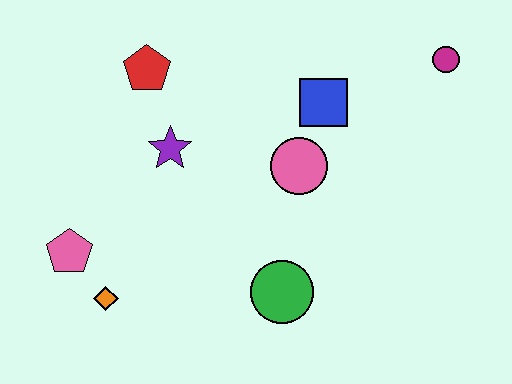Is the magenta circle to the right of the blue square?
Yes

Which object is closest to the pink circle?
The blue square is closest to the pink circle.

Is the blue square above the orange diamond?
Yes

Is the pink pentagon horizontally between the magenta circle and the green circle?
No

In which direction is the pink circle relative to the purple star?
The pink circle is to the right of the purple star.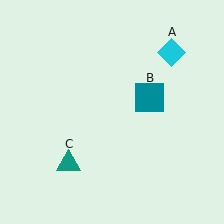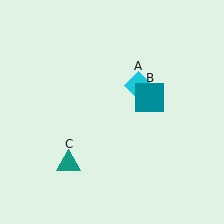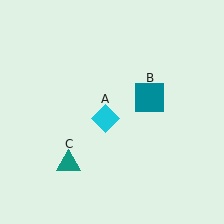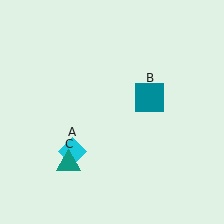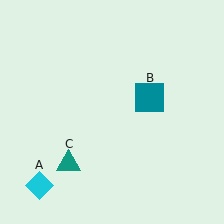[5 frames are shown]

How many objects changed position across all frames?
1 object changed position: cyan diamond (object A).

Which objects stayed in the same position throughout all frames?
Teal square (object B) and teal triangle (object C) remained stationary.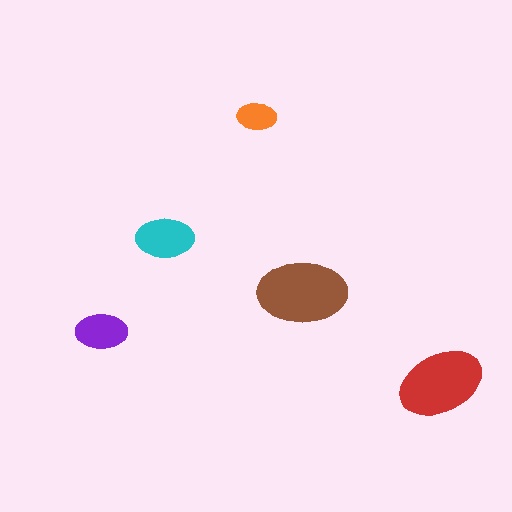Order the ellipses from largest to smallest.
the brown one, the red one, the cyan one, the purple one, the orange one.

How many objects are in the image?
There are 5 objects in the image.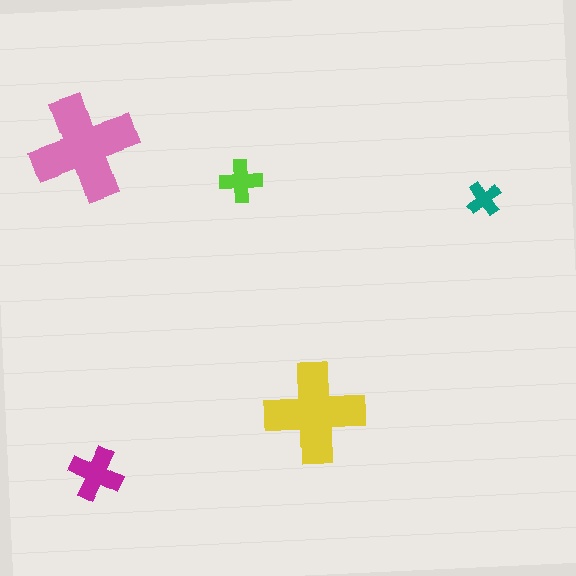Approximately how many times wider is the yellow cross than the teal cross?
About 3 times wider.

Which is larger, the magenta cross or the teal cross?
The magenta one.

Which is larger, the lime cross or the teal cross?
The lime one.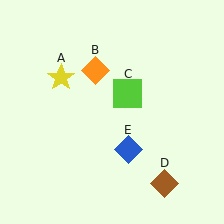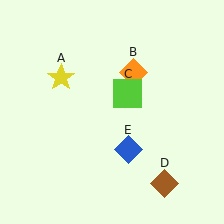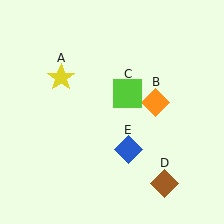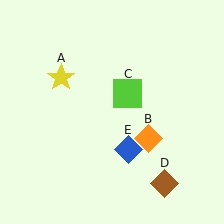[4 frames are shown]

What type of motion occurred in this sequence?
The orange diamond (object B) rotated clockwise around the center of the scene.